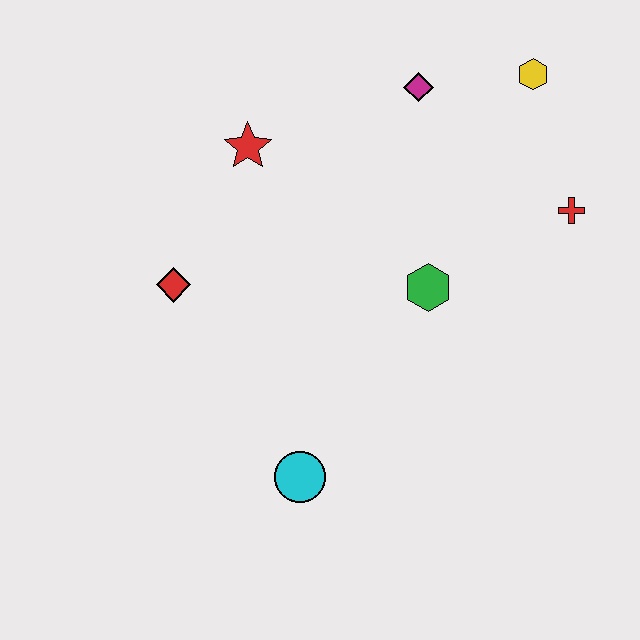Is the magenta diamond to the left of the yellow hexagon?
Yes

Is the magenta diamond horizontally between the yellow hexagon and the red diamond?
Yes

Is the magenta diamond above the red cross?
Yes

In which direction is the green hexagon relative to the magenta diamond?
The green hexagon is below the magenta diamond.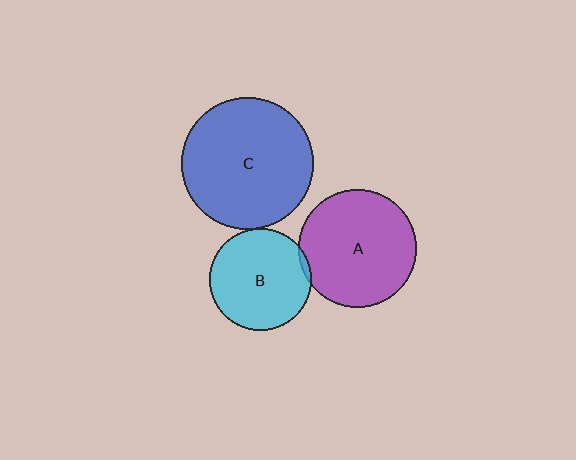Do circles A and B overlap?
Yes.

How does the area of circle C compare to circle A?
Approximately 1.2 times.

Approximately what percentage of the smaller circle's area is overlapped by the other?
Approximately 5%.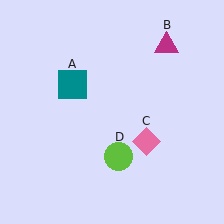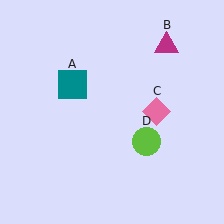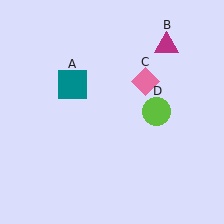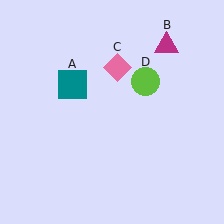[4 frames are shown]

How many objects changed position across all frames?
2 objects changed position: pink diamond (object C), lime circle (object D).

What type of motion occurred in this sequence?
The pink diamond (object C), lime circle (object D) rotated counterclockwise around the center of the scene.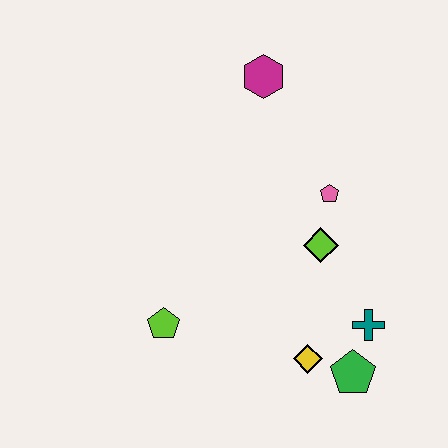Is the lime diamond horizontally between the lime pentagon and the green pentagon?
Yes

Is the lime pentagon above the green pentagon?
Yes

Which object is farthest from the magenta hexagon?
The green pentagon is farthest from the magenta hexagon.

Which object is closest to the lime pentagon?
The yellow diamond is closest to the lime pentagon.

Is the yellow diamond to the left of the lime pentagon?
No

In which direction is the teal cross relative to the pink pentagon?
The teal cross is below the pink pentagon.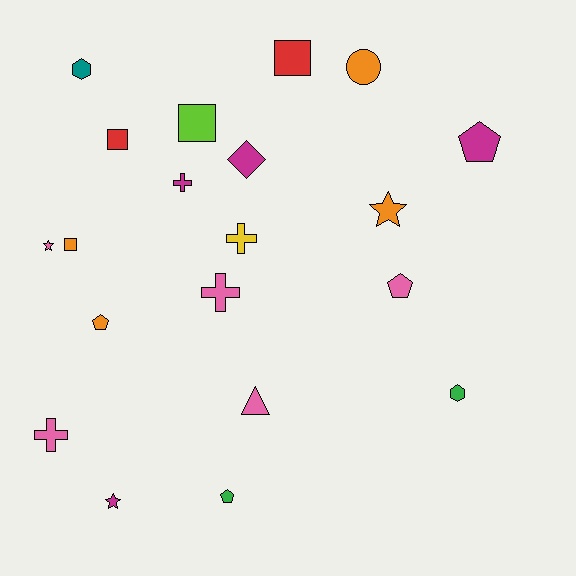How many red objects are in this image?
There are 2 red objects.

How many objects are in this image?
There are 20 objects.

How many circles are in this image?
There is 1 circle.